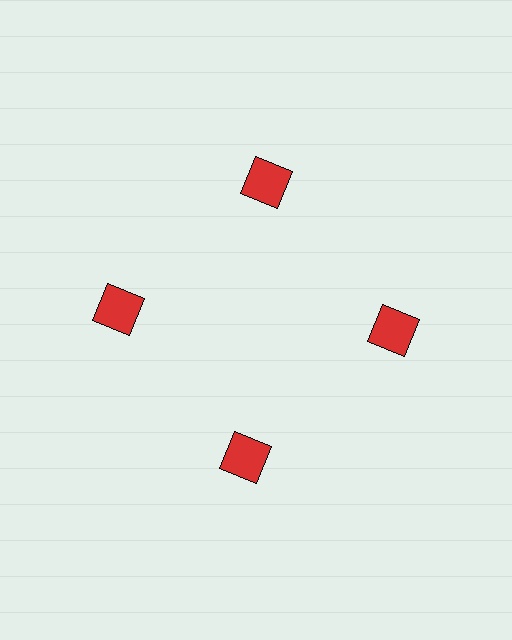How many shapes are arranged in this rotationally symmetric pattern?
There are 4 shapes, arranged in 4 groups of 1.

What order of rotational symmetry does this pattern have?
This pattern has 4-fold rotational symmetry.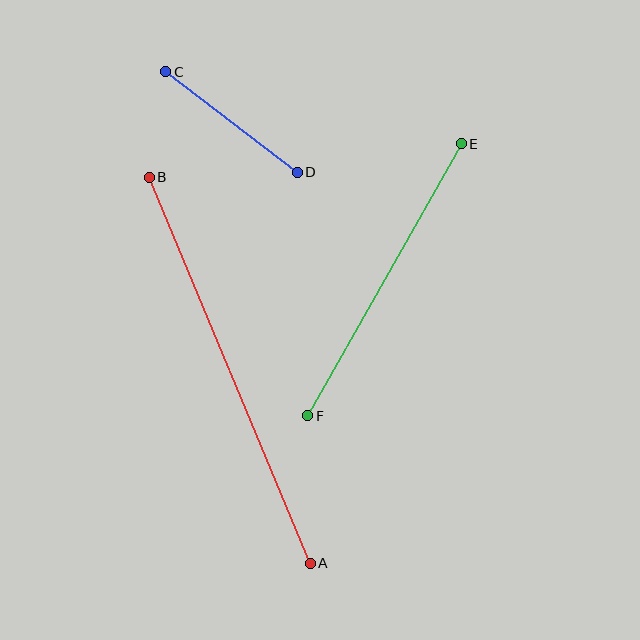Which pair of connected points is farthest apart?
Points A and B are farthest apart.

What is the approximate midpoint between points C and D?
The midpoint is at approximately (232, 122) pixels.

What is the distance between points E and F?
The distance is approximately 312 pixels.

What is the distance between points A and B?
The distance is approximately 419 pixels.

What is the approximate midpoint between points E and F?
The midpoint is at approximately (385, 280) pixels.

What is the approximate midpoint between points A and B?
The midpoint is at approximately (230, 370) pixels.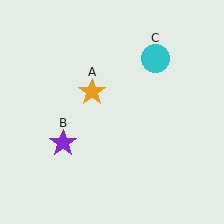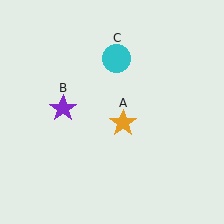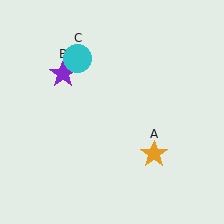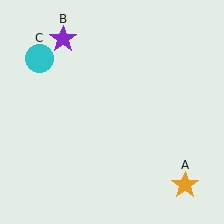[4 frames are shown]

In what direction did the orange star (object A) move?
The orange star (object A) moved down and to the right.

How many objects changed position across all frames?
3 objects changed position: orange star (object A), purple star (object B), cyan circle (object C).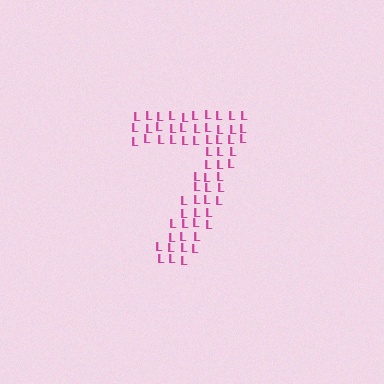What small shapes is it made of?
It is made of small letter L's.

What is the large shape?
The large shape is the digit 7.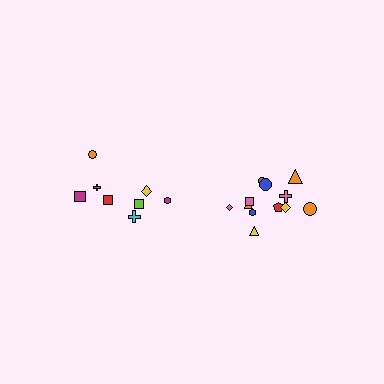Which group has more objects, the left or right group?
The right group.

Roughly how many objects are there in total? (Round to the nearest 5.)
Roughly 20 objects in total.